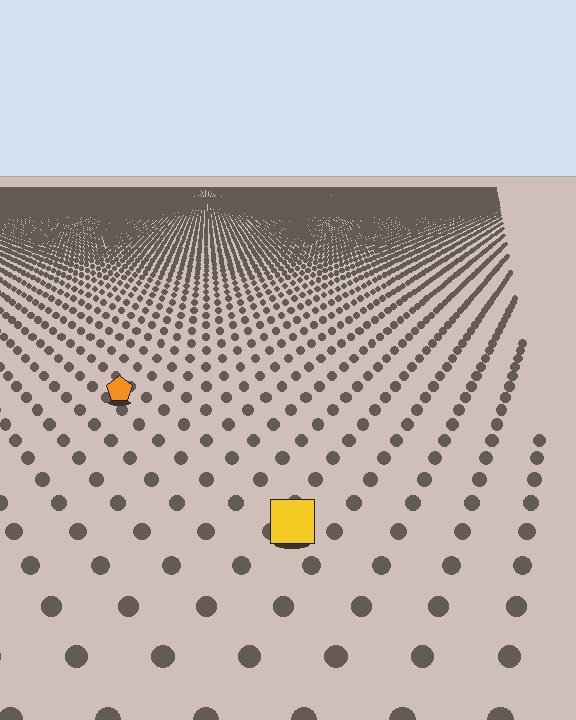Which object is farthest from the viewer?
The orange pentagon is farthest from the viewer. It appears smaller and the ground texture around it is denser.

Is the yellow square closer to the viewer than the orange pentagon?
Yes. The yellow square is closer — you can tell from the texture gradient: the ground texture is coarser near it.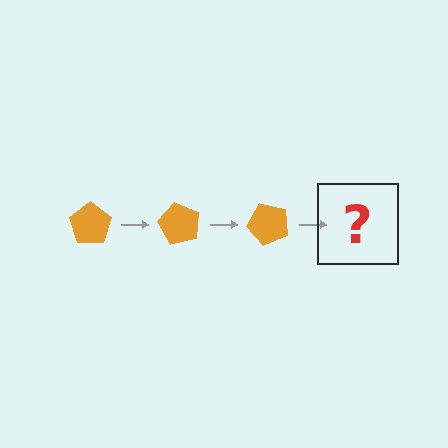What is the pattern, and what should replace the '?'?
The pattern is that the pentagon rotates 60 degrees each step. The '?' should be an orange pentagon rotated 180 degrees.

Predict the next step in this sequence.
The next step is an orange pentagon rotated 180 degrees.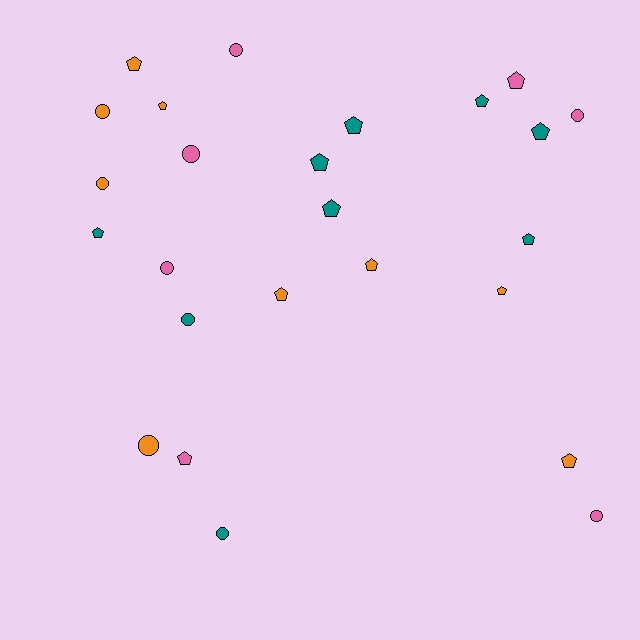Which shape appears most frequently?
Pentagon, with 15 objects.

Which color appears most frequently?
Orange, with 9 objects.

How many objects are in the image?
There are 25 objects.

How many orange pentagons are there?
There are 6 orange pentagons.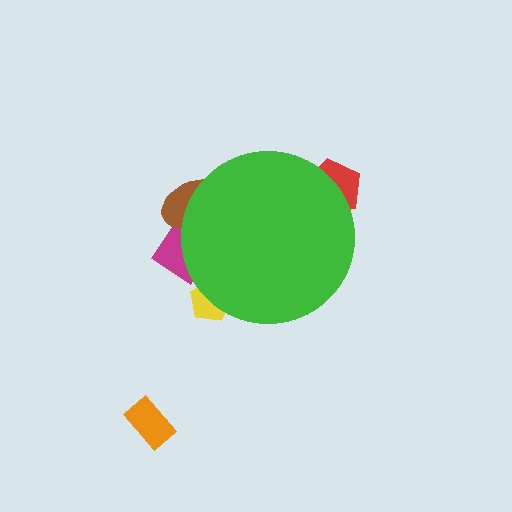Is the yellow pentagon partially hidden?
Yes, the yellow pentagon is partially hidden behind the green circle.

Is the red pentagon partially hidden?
Yes, the red pentagon is partially hidden behind the green circle.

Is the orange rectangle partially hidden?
No, the orange rectangle is fully visible.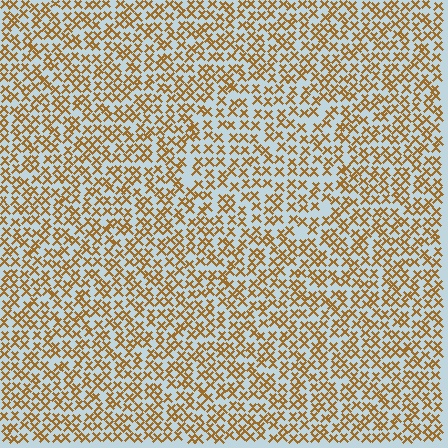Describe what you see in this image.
The image contains small brown elements arranged at two different densities. A circle-shaped region is visible where the elements are less densely packed than the surrounding area.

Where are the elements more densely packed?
The elements are more densely packed outside the circle boundary.